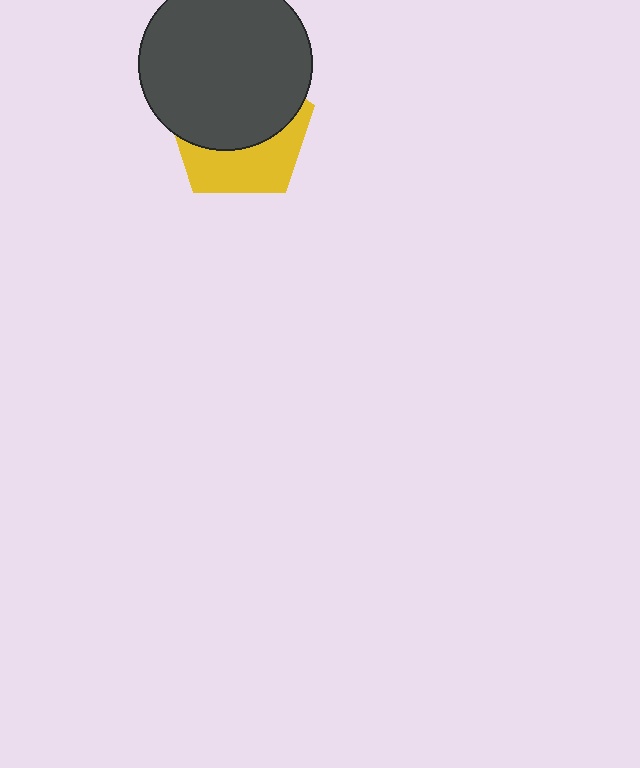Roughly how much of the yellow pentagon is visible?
A small part of it is visible (roughly 41%).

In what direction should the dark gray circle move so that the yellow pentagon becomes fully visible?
The dark gray circle should move up. That is the shortest direction to clear the overlap and leave the yellow pentagon fully visible.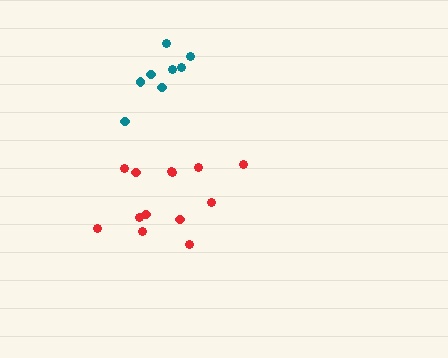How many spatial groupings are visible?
There are 2 spatial groupings.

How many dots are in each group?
Group 1: 8 dots, Group 2: 13 dots (21 total).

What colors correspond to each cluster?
The clusters are colored: teal, red.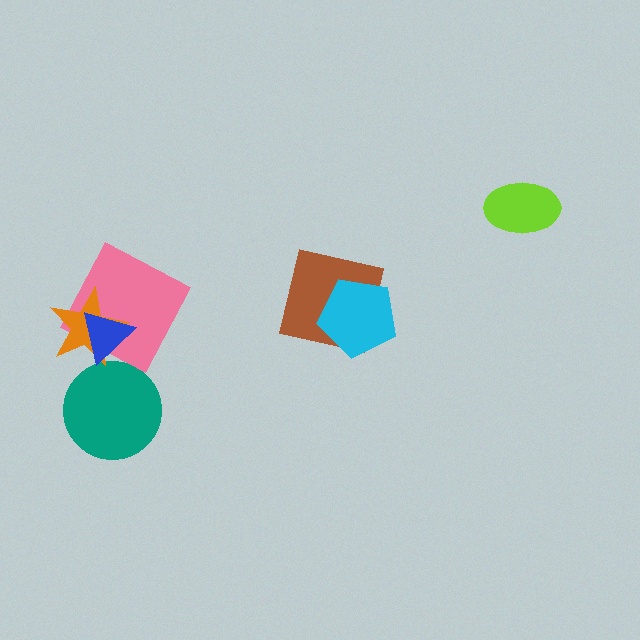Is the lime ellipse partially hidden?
No, no other shape covers it.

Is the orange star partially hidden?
Yes, it is partially covered by another shape.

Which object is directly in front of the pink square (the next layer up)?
The orange star is directly in front of the pink square.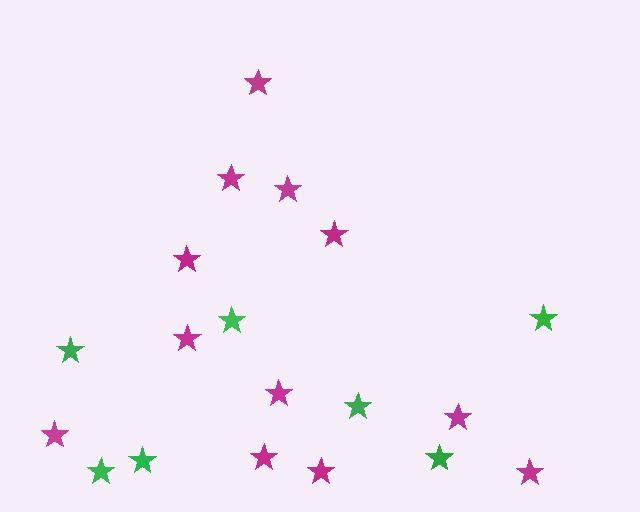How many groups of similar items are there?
There are 2 groups: one group of magenta stars (12) and one group of green stars (7).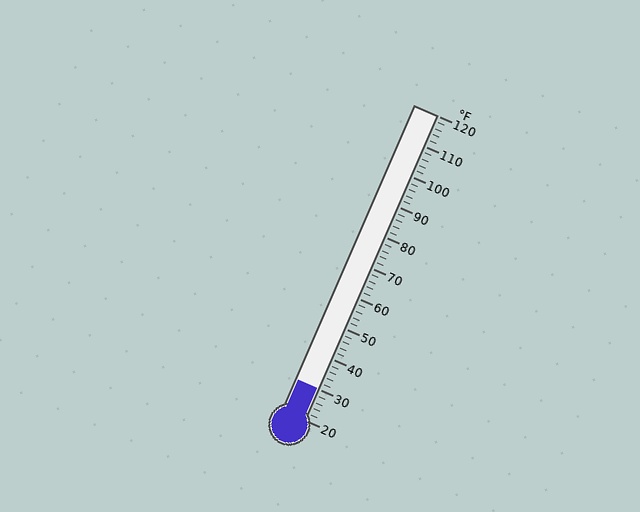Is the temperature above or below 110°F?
The temperature is below 110°F.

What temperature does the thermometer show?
The thermometer shows approximately 30°F.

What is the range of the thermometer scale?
The thermometer scale ranges from 20°F to 120°F.